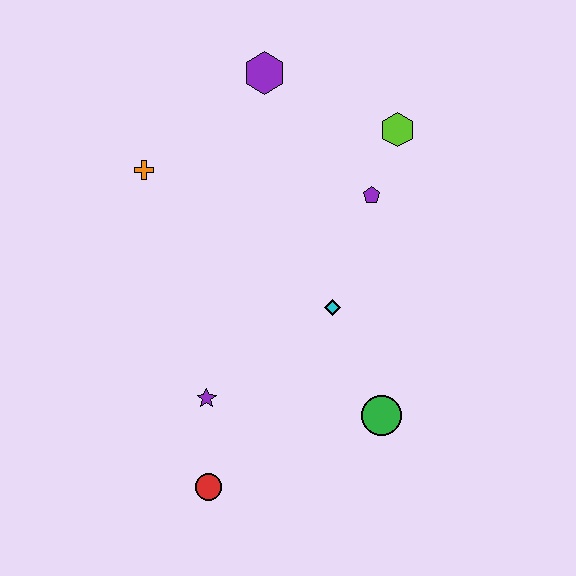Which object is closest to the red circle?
The purple star is closest to the red circle.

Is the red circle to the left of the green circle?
Yes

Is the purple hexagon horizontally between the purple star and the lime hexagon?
Yes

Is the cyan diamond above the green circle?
Yes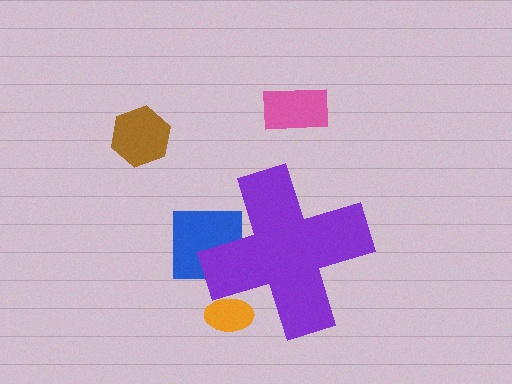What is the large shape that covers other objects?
A purple cross.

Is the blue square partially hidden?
Yes, the blue square is partially hidden behind the purple cross.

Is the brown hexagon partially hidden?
No, the brown hexagon is fully visible.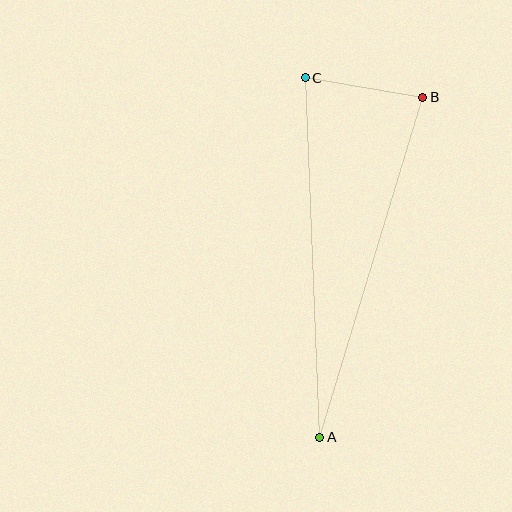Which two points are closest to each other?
Points B and C are closest to each other.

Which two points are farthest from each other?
Points A and C are farthest from each other.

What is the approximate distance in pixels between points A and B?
The distance between A and B is approximately 355 pixels.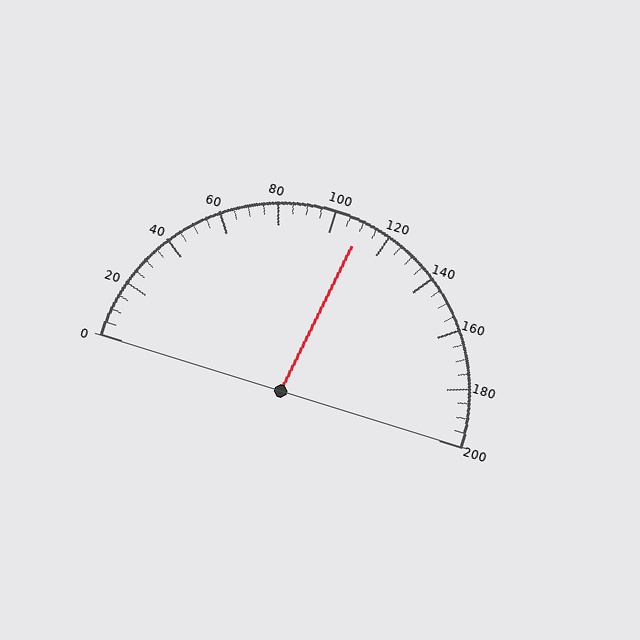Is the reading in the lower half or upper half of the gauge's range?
The reading is in the upper half of the range (0 to 200).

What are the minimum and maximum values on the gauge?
The gauge ranges from 0 to 200.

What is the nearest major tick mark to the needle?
The nearest major tick mark is 120.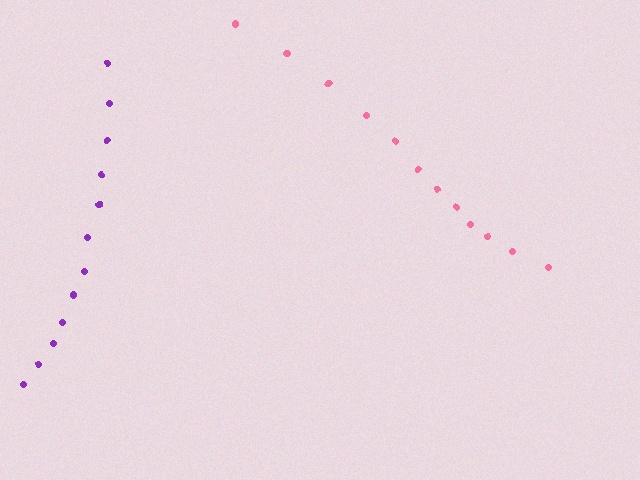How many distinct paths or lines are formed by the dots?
There are 2 distinct paths.